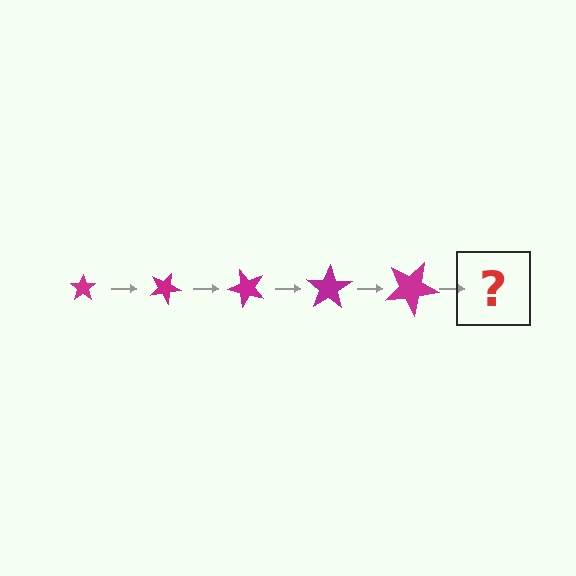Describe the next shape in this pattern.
It should be a star, larger than the previous one and rotated 125 degrees from the start.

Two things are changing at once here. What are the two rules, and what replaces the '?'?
The two rules are that the star grows larger each step and it rotates 25 degrees each step. The '?' should be a star, larger than the previous one and rotated 125 degrees from the start.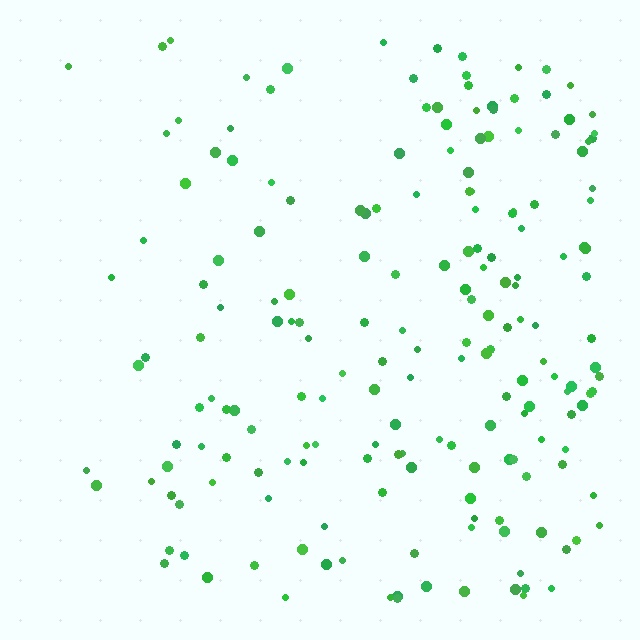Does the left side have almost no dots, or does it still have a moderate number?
Still a moderate number, just noticeably fewer than the right.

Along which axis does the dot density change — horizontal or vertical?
Horizontal.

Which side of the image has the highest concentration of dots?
The right.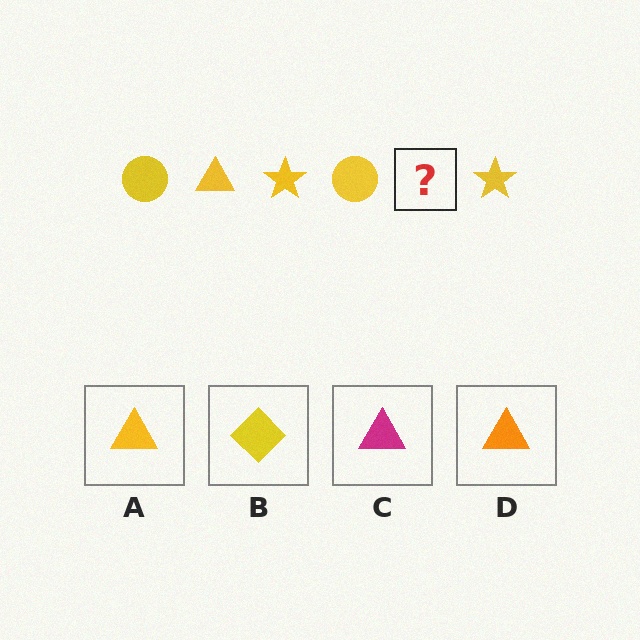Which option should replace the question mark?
Option A.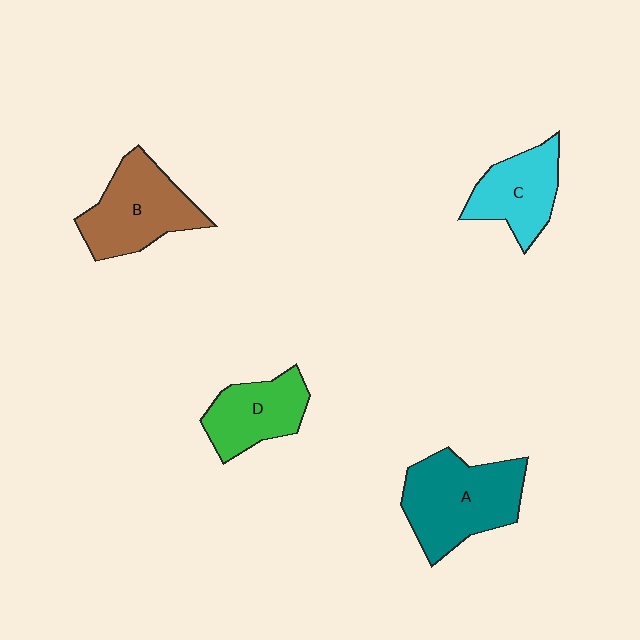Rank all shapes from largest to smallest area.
From largest to smallest: A (teal), B (brown), C (cyan), D (green).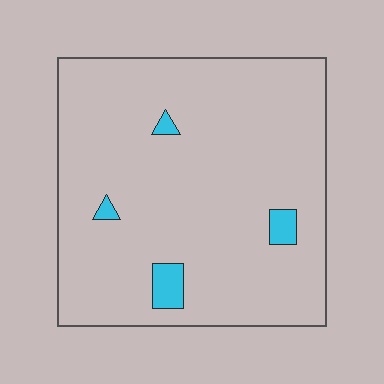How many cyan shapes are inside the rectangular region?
4.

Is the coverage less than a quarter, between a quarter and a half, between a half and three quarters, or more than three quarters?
Less than a quarter.